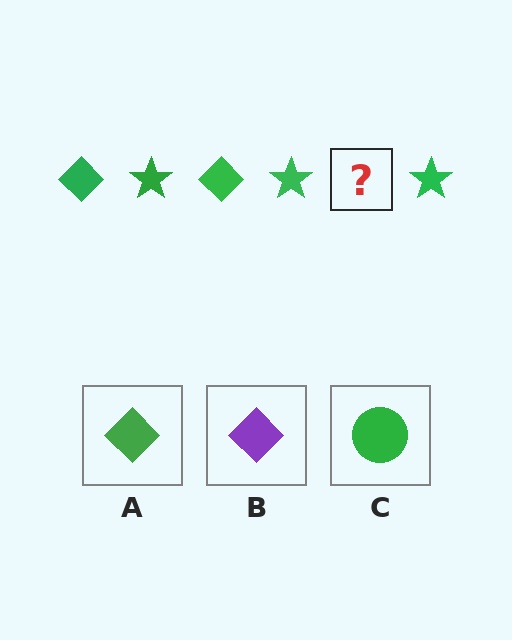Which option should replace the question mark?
Option A.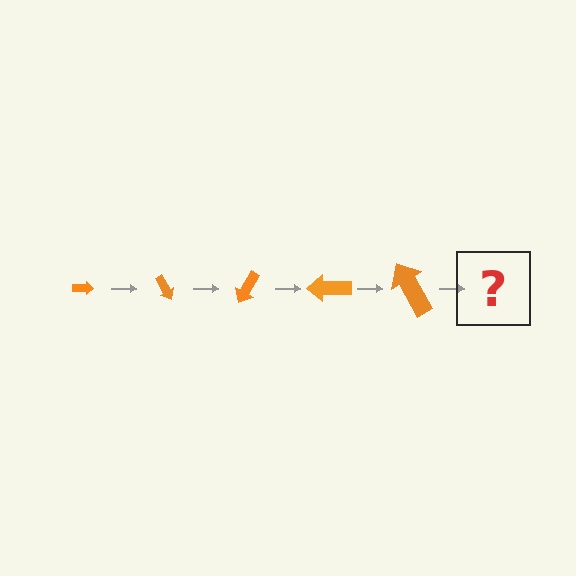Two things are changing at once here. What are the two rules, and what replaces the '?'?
The two rules are that the arrow grows larger each step and it rotates 60 degrees each step. The '?' should be an arrow, larger than the previous one and rotated 300 degrees from the start.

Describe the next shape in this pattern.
It should be an arrow, larger than the previous one and rotated 300 degrees from the start.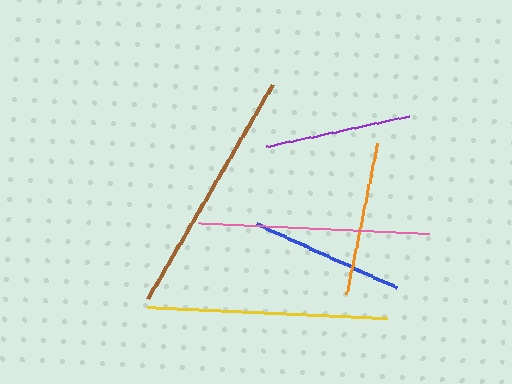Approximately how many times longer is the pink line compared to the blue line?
The pink line is approximately 1.5 times the length of the blue line.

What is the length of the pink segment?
The pink segment is approximately 231 pixels long.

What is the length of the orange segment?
The orange segment is approximately 155 pixels long.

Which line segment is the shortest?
The purple line is the shortest at approximately 147 pixels.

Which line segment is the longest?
The brown line is the longest at approximately 248 pixels.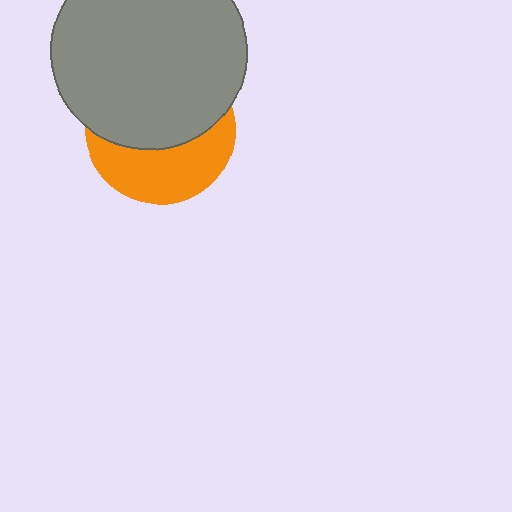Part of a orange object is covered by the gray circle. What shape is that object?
It is a circle.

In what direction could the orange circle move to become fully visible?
The orange circle could move down. That would shift it out from behind the gray circle entirely.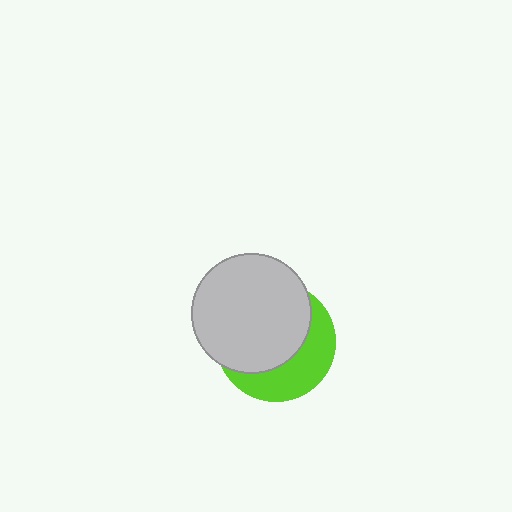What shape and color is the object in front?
The object in front is a light gray circle.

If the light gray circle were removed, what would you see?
You would see the complete lime circle.